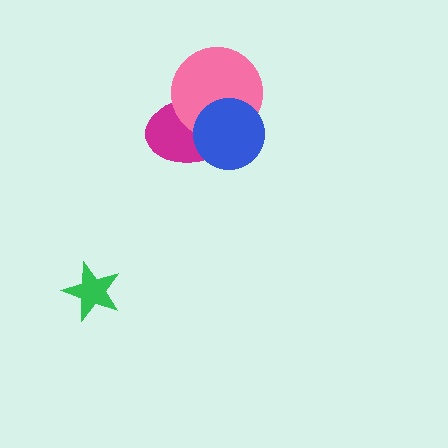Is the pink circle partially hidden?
Yes, it is partially covered by another shape.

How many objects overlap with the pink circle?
2 objects overlap with the pink circle.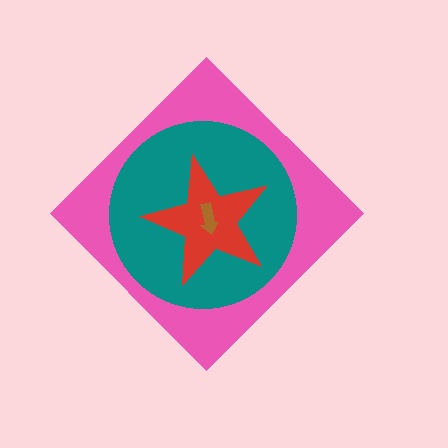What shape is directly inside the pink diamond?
The teal circle.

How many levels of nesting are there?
4.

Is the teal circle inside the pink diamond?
Yes.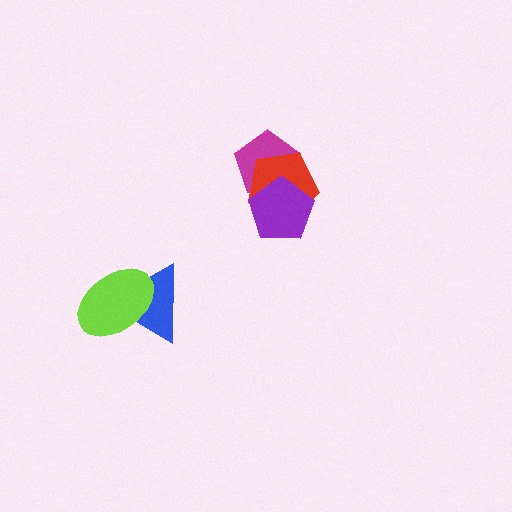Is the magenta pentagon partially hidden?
Yes, it is partially covered by another shape.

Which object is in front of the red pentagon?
The purple pentagon is in front of the red pentagon.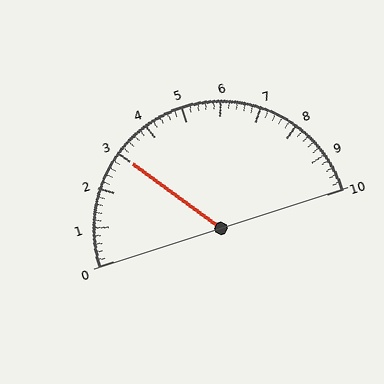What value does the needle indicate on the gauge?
The needle indicates approximately 3.0.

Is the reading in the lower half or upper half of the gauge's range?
The reading is in the lower half of the range (0 to 10).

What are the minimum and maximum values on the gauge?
The gauge ranges from 0 to 10.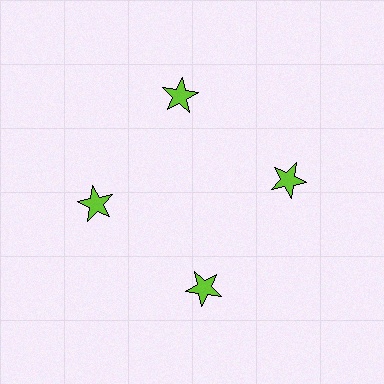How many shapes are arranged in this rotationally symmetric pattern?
There are 4 shapes, arranged in 4 groups of 1.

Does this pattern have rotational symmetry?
Yes, this pattern has 4-fold rotational symmetry. It looks the same after rotating 90 degrees around the center.